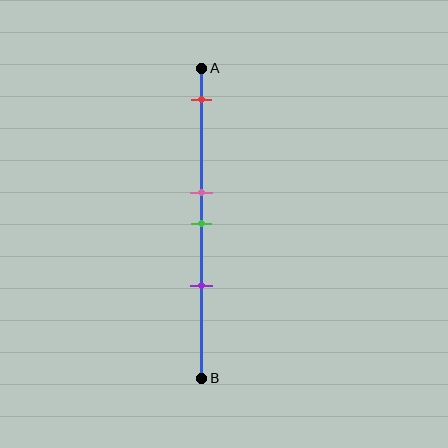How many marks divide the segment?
There are 4 marks dividing the segment.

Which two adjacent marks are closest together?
The pink and green marks are the closest adjacent pair.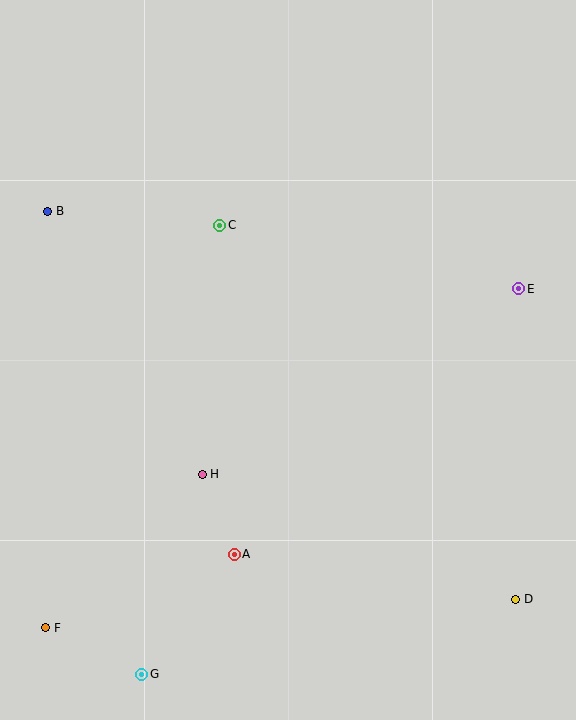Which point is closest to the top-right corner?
Point E is closest to the top-right corner.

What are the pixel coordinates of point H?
Point H is at (202, 474).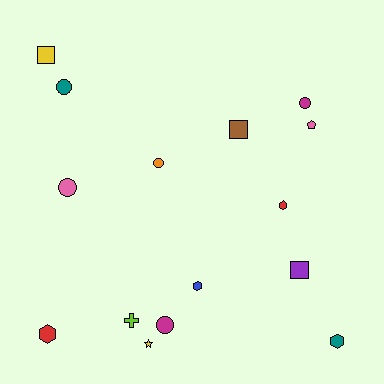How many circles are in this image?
There are 5 circles.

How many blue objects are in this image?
There is 1 blue object.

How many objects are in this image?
There are 15 objects.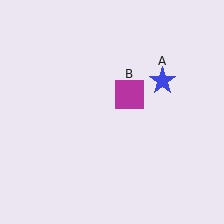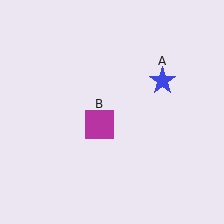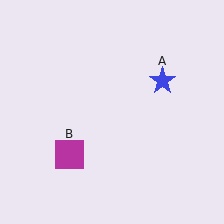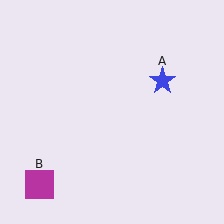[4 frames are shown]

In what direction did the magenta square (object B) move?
The magenta square (object B) moved down and to the left.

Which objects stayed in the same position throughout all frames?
Blue star (object A) remained stationary.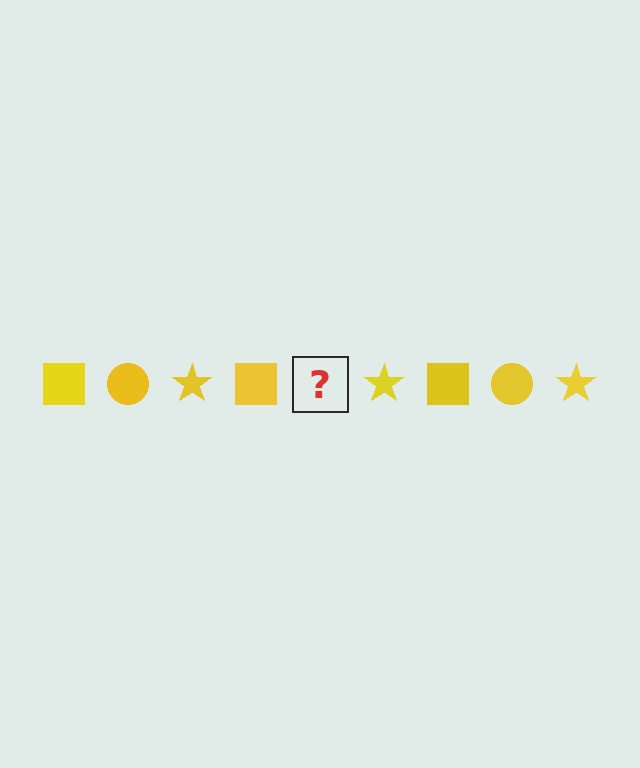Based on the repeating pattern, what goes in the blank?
The blank should be a yellow circle.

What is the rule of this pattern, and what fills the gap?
The rule is that the pattern cycles through square, circle, star shapes in yellow. The gap should be filled with a yellow circle.